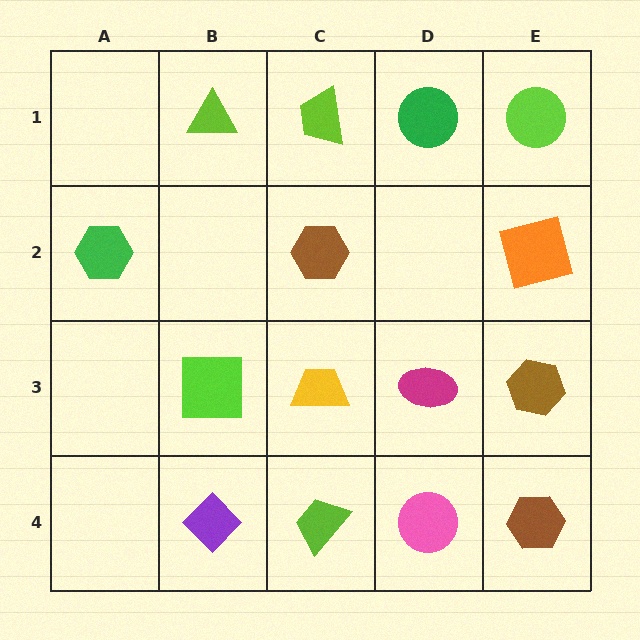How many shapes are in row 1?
4 shapes.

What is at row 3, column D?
A magenta ellipse.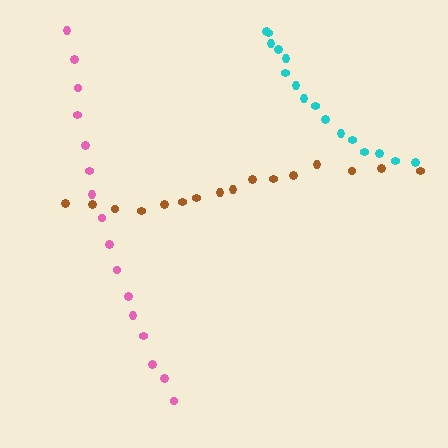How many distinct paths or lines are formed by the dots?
There are 3 distinct paths.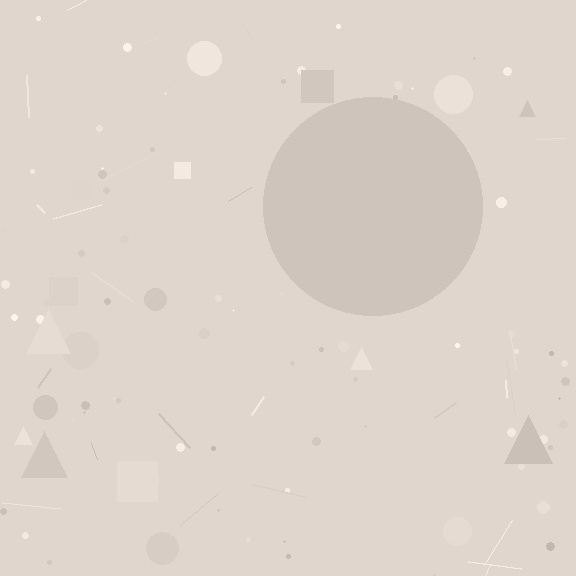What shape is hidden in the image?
A circle is hidden in the image.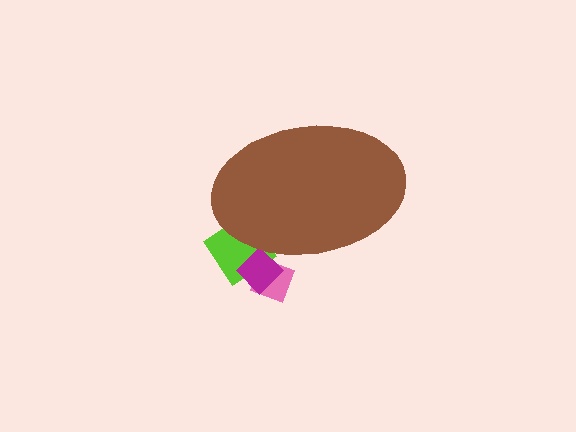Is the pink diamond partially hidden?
Yes, the pink diamond is partially hidden behind the brown ellipse.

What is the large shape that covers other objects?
A brown ellipse.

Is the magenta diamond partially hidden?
Yes, the magenta diamond is partially hidden behind the brown ellipse.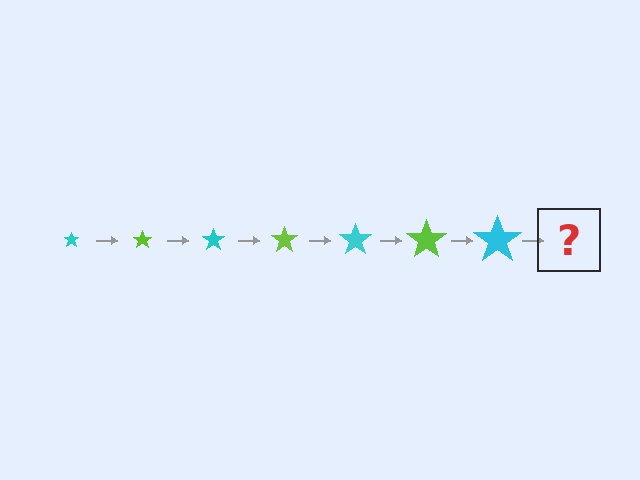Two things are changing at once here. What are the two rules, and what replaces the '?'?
The two rules are that the star grows larger each step and the color cycles through cyan and lime. The '?' should be a lime star, larger than the previous one.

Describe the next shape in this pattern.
It should be a lime star, larger than the previous one.